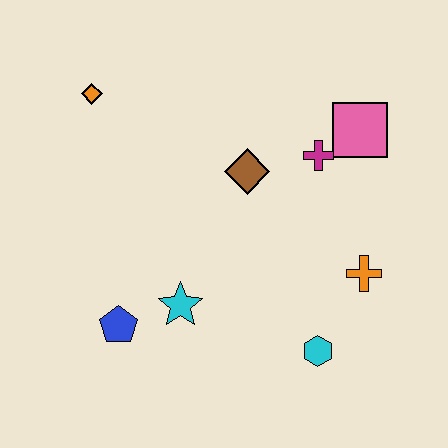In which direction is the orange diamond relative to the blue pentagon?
The orange diamond is above the blue pentagon.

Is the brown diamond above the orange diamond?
No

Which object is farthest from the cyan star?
The pink square is farthest from the cyan star.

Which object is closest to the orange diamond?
The brown diamond is closest to the orange diamond.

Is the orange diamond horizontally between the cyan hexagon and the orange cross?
No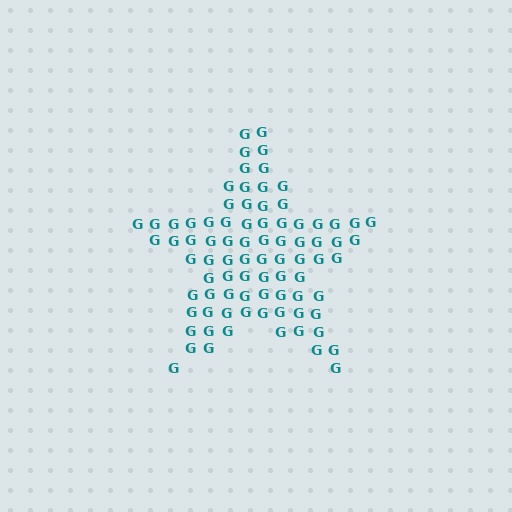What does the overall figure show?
The overall figure shows a star.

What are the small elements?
The small elements are letter G's.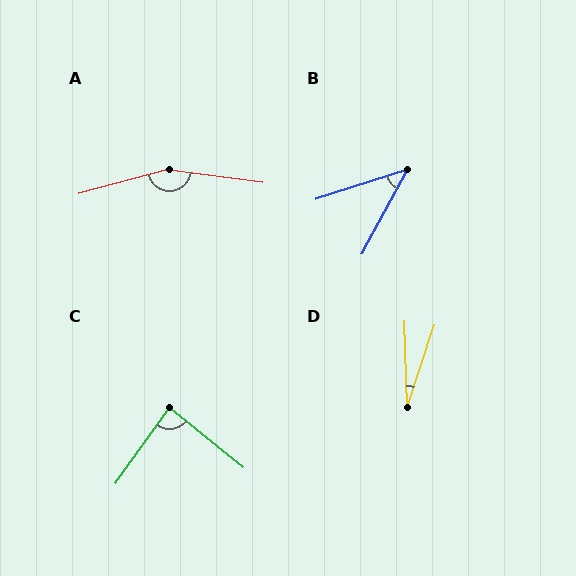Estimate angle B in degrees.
Approximately 44 degrees.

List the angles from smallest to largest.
D (20°), B (44°), C (86°), A (157°).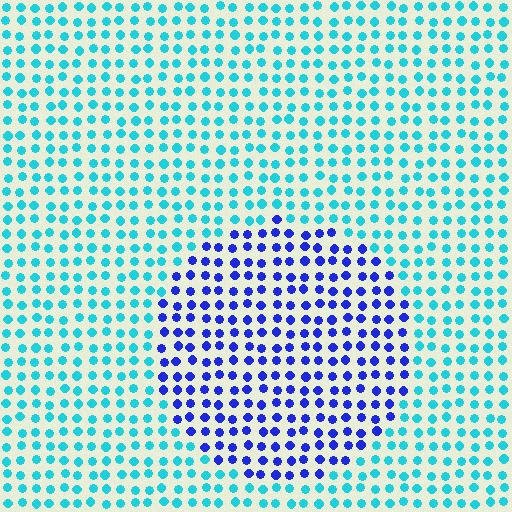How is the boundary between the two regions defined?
The boundary is defined purely by a slight shift in hue (about 54 degrees). Spacing, size, and orientation are identical on both sides.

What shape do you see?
I see a circle.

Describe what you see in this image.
The image is filled with small cyan elements in a uniform arrangement. A circle-shaped region is visible where the elements are tinted to a slightly different hue, forming a subtle color boundary.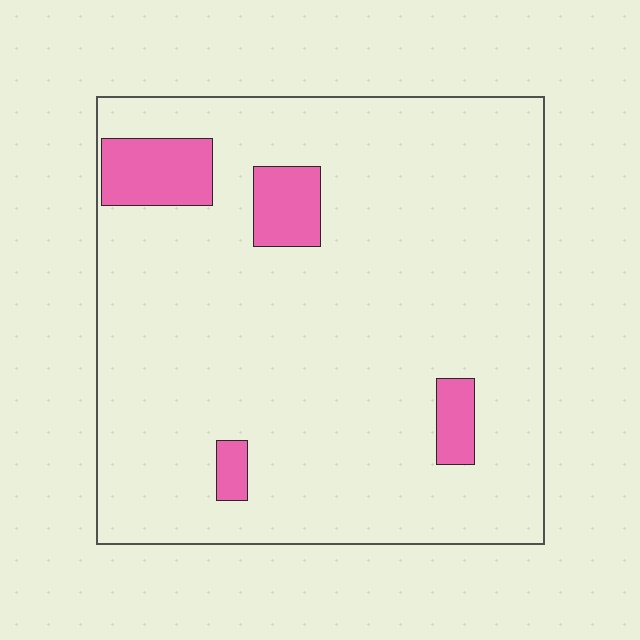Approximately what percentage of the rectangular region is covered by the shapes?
Approximately 10%.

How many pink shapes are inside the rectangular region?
4.